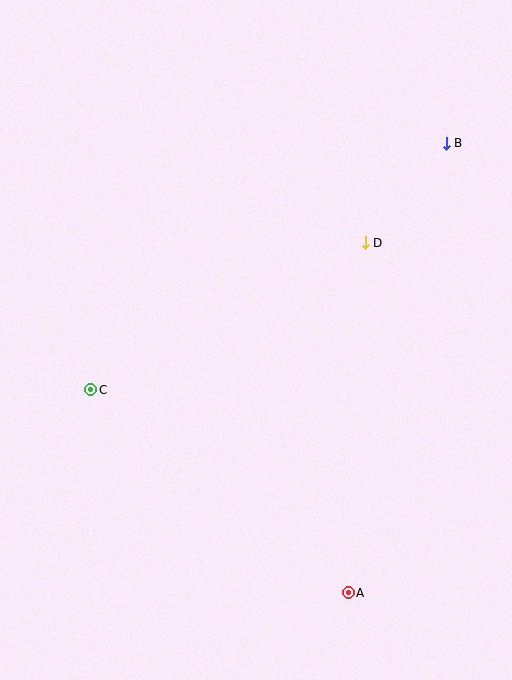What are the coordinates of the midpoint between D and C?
The midpoint between D and C is at (228, 316).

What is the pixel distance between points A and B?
The distance between A and B is 460 pixels.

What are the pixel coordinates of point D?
Point D is at (365, 243).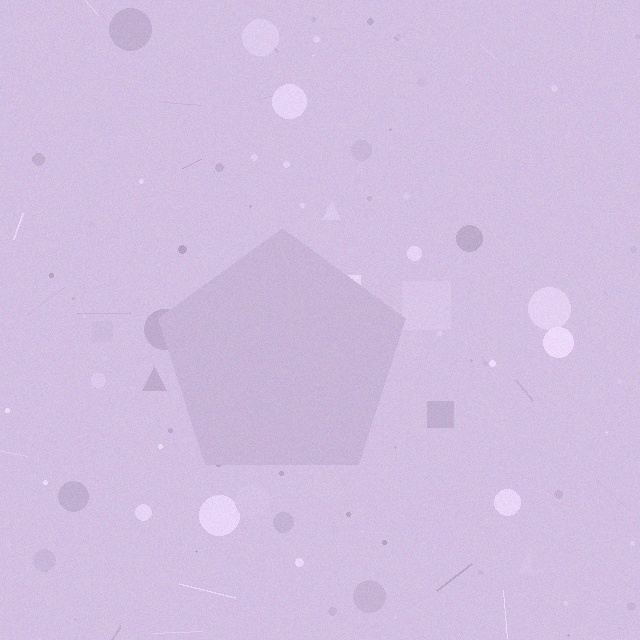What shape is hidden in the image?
A pentagon is hidden in the image.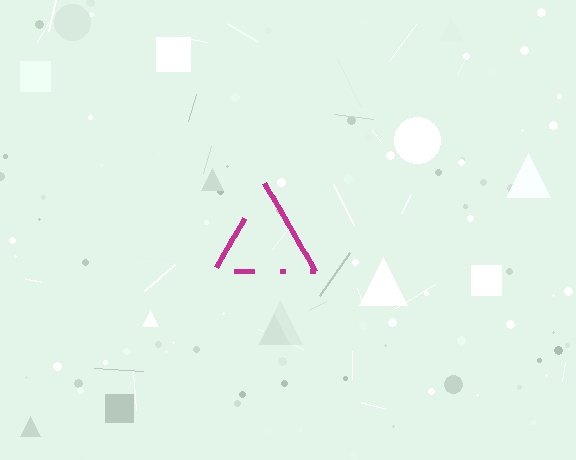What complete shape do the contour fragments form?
The contour fragments form a triangle.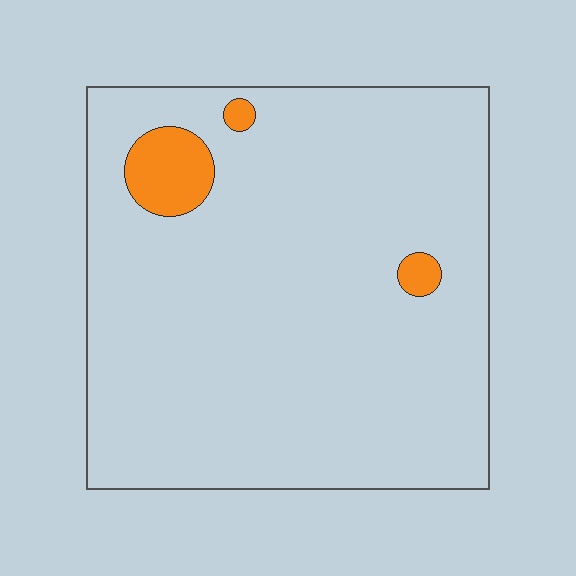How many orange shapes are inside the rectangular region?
3.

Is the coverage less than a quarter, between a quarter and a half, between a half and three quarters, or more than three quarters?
Less than a quarter.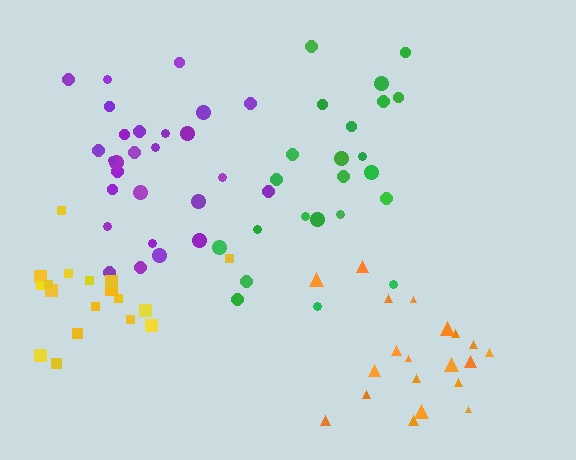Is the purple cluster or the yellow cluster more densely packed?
Yellow.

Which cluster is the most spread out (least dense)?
Green.